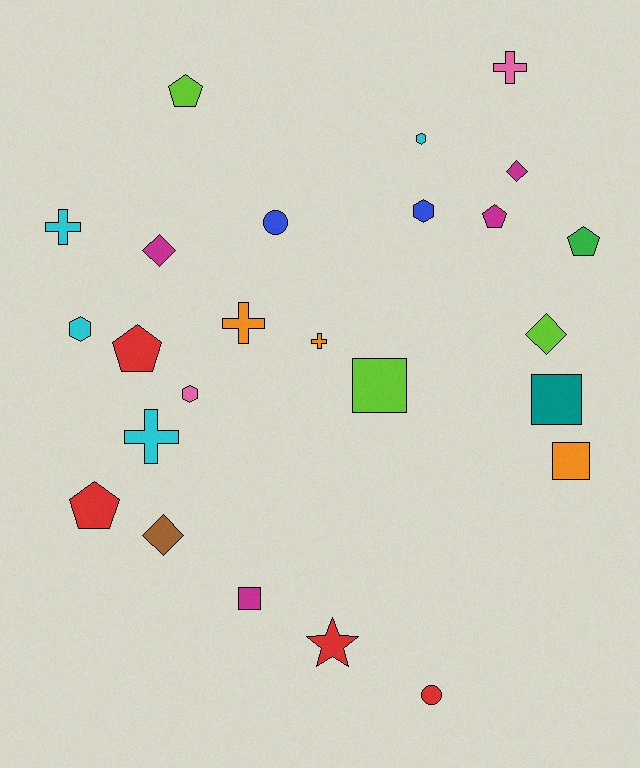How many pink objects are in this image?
There are 2 pink objects.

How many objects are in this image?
There are 25 objects.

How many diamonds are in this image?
There are 4 diamonds.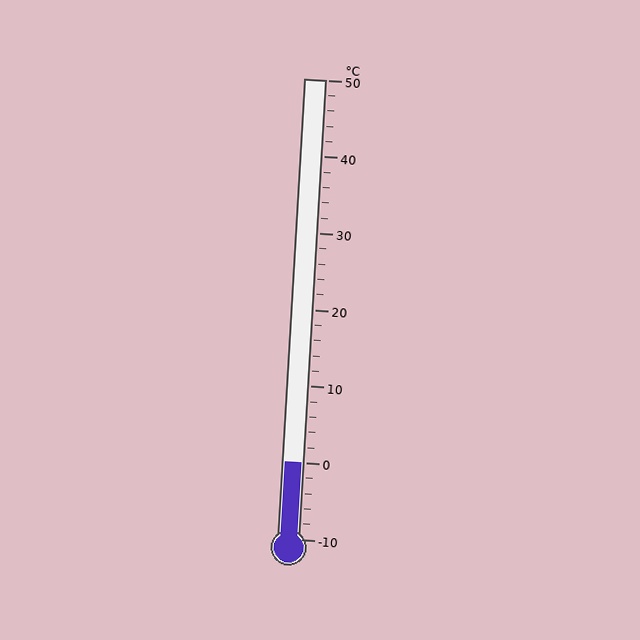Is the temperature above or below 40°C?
The temperature is below 40°C.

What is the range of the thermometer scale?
The thermometer scale ranges from -10°C to 50°C.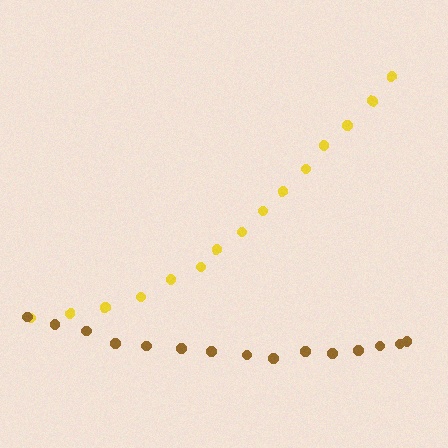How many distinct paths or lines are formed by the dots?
There are 2 distinct paths.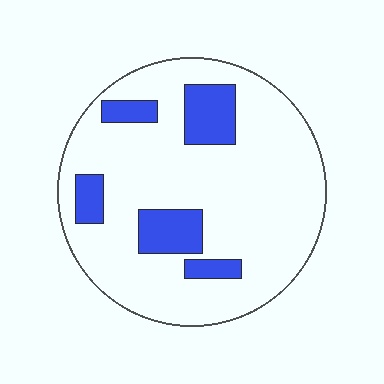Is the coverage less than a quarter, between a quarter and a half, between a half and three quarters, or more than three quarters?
Less than a quarter.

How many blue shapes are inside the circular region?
5.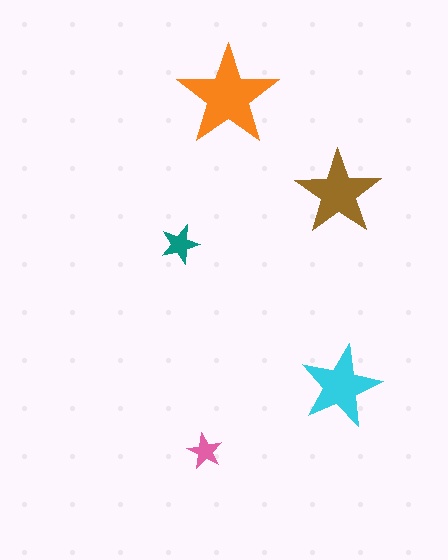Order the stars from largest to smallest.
the orange one, the brown one, the cyan one, the teal one, the pink one.